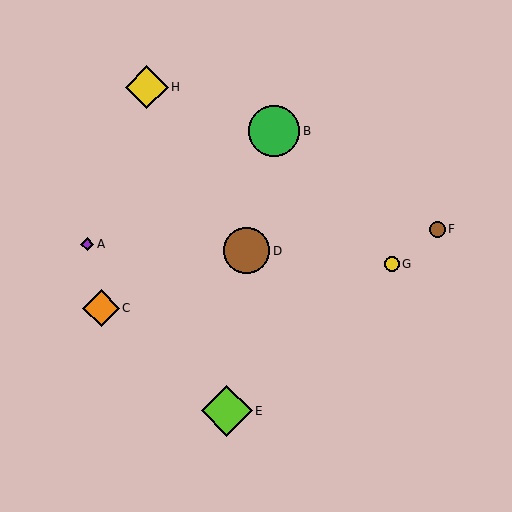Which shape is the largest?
The green circle (labeled B) is the largest.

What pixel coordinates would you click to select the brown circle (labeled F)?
Click at (437, 229) to select the brown circle F.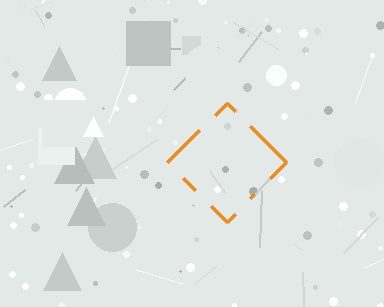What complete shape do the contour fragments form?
The contour fragments form a diamond.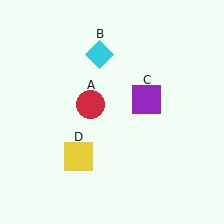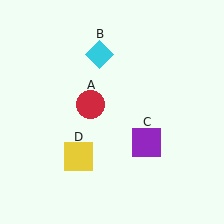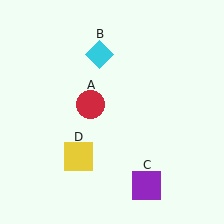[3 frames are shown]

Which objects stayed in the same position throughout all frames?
Red circle (object A) and cyan diamond (object B) and yellow square (object D) remained stationary.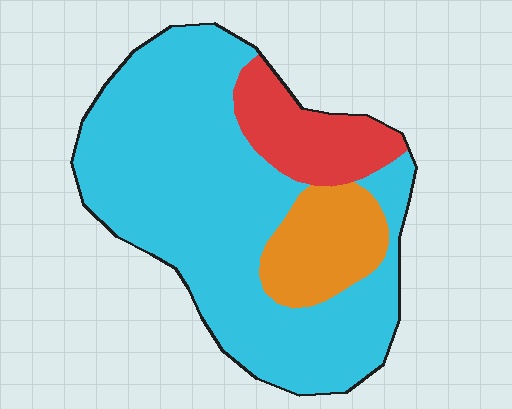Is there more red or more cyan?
Cyan.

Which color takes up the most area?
Cyan, at roughly 70%.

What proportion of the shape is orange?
Orange takes up about one eighth (1/8) of the shape.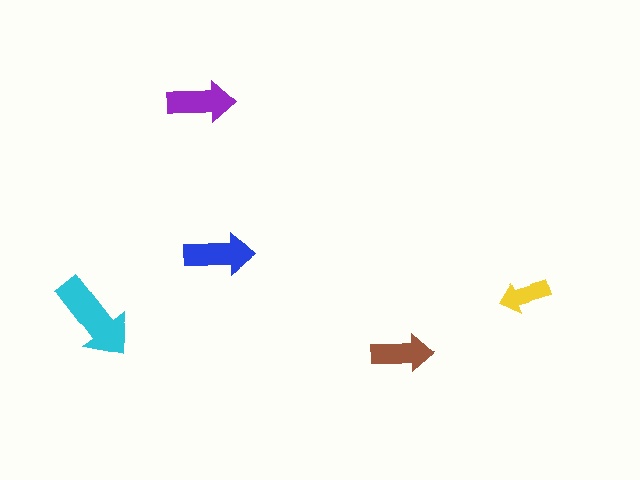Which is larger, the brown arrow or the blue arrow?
The blue one.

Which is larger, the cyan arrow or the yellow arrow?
The cyan one.